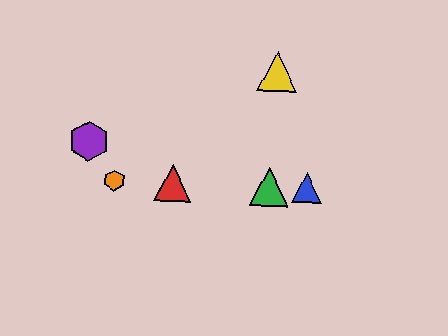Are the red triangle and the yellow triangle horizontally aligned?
No, the red triangle is at y≈183 and the yellow triangle is at y≈72.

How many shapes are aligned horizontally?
4 shapes (the red triangle, the blue triangle, the green triangle, the orange hexagon) are aligned horizontally.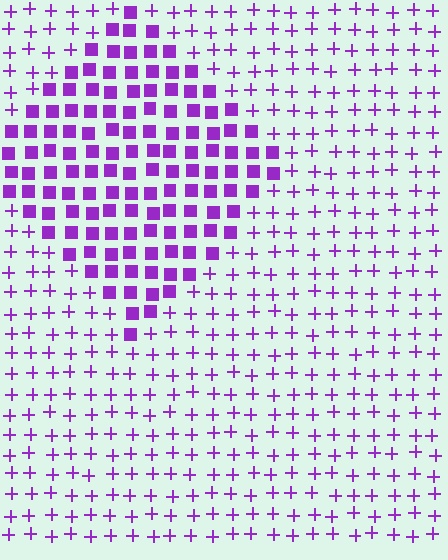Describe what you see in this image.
The image is filled with small purple elements arranged in a uniform grid. A diamond-shaped region contains squares, while the surrounding area contains plus signs. The boundary is defined purely by the change in element shape.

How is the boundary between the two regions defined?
The boundary is defined by a change in element shape: squares inside vs. plus signs outside. All elements share the same color and spacing.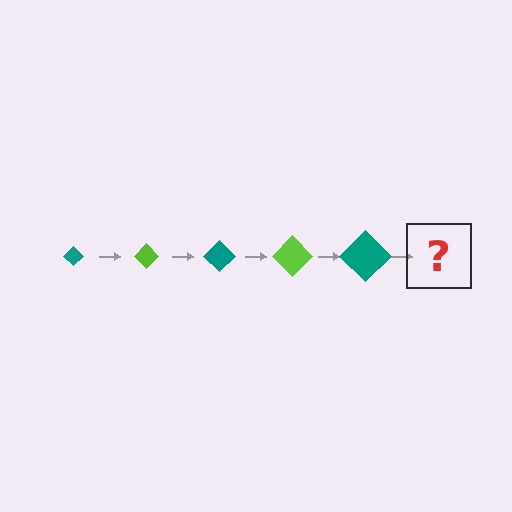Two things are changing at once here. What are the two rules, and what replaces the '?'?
The two rules are that the diamond grows larger each step and the color cycles through teal and lime. The '?' should be a lime diamond, larger than the previous one.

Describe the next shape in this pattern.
It should be a lime diamond, larger than the previous one.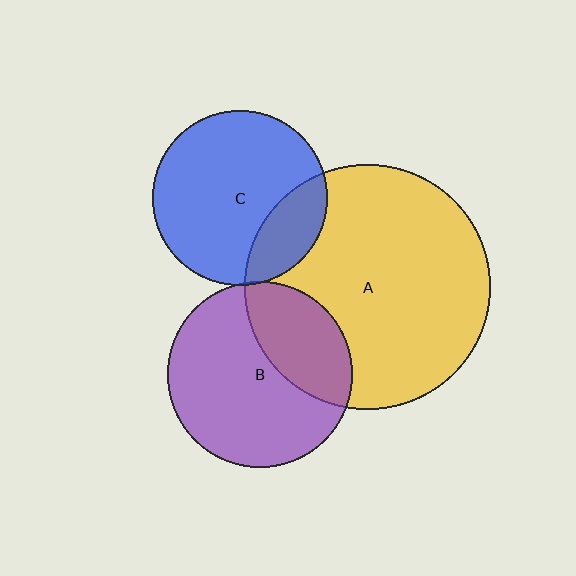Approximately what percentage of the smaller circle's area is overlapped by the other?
Approximately 20%.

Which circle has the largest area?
Circle A (yellow).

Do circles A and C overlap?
Yes.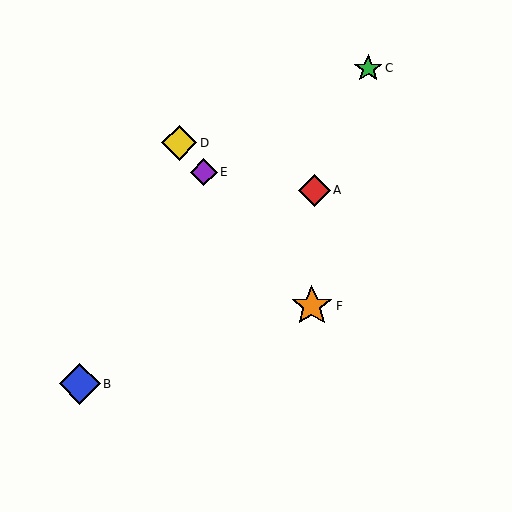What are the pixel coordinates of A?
Object A is at (314, 190).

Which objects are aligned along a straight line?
Objects D, E, F are aligned along a straight line.